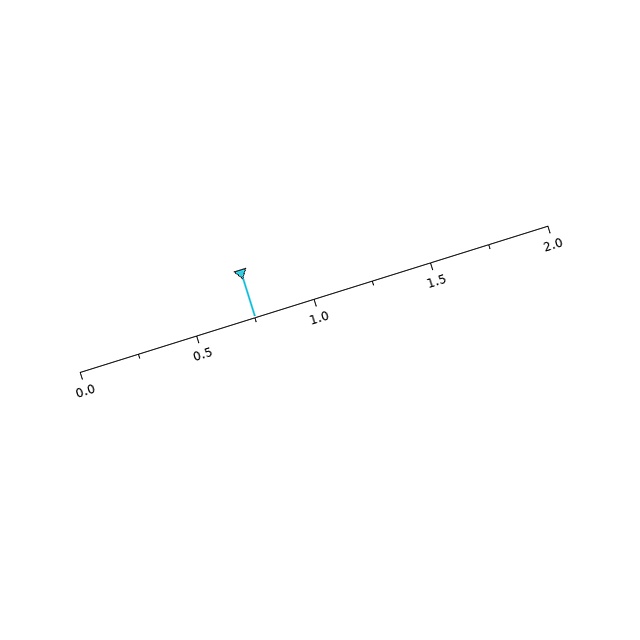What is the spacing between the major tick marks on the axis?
The major ticks are spaced 0.5 apart.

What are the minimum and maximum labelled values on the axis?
The axis runs from 0.0 to 2.0.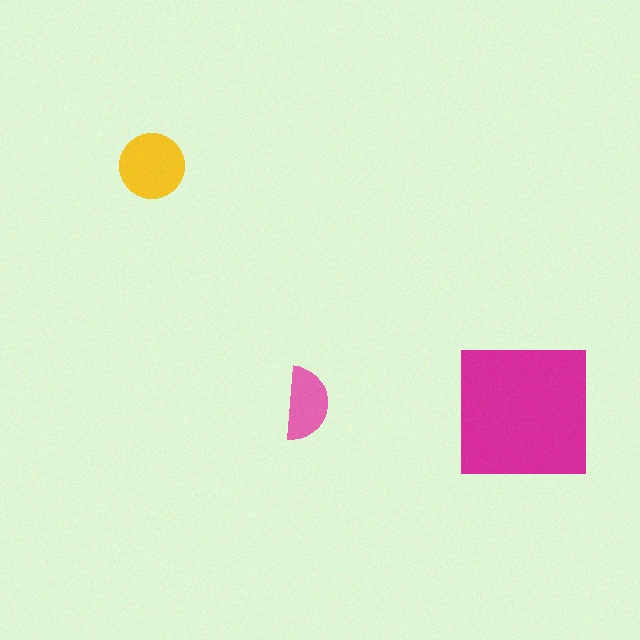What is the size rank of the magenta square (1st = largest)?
1st.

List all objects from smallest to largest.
The pink semicircle, the yellow circle, the magenta square.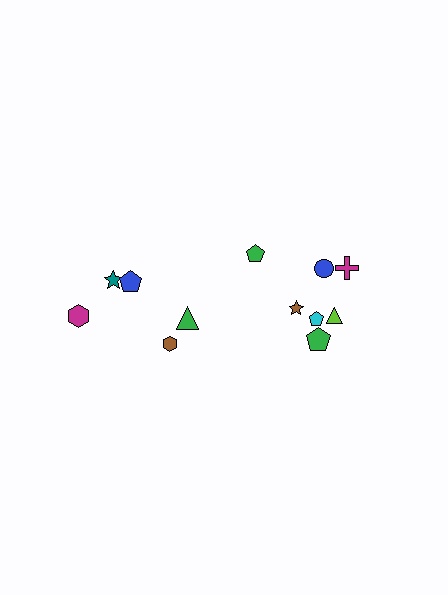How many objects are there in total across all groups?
There are 12 objects.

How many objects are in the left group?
There are 5 objects.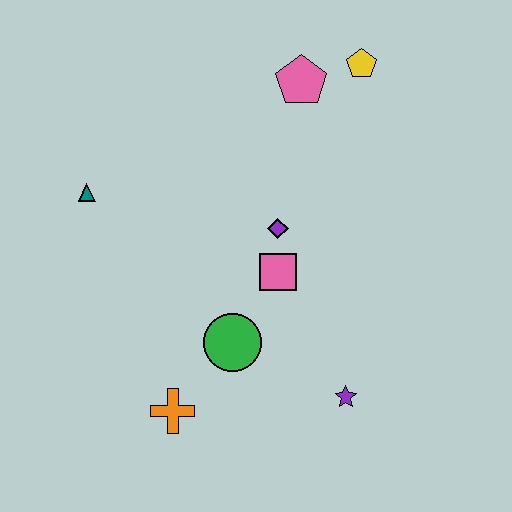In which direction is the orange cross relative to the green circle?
The orange cross is below the green circle.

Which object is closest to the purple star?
The green circle is closest to the purple star.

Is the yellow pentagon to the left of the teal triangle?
No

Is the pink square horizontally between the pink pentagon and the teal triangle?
Yes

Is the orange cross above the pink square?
No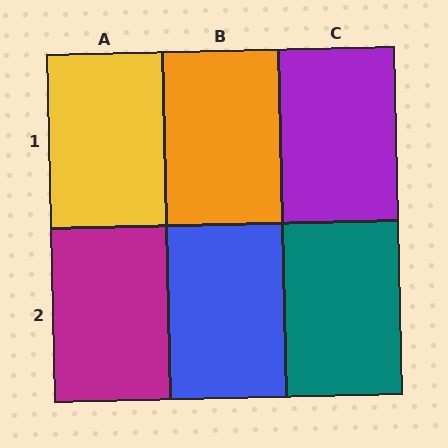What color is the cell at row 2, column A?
Magenta.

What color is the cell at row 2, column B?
Blue.